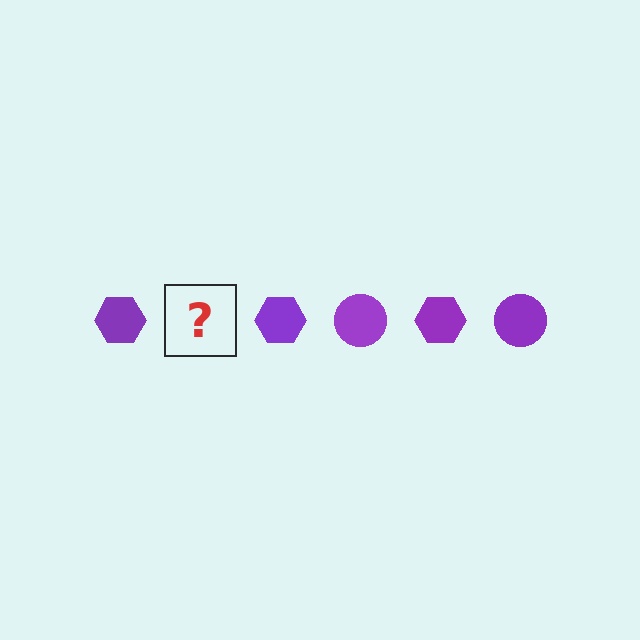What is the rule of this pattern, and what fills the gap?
The rule is that the pattern cycles through hexagon, circle shapes in purple. The gap should be filled with a purple circle.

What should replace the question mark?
The question mark should be replaced with a purple circle.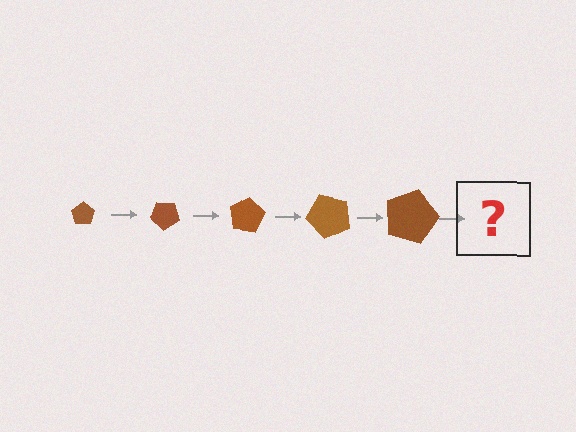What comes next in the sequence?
The next element should be a pentagon, larger than the previous one and rotated 200 degrees from the start.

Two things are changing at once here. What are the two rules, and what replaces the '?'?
The two rules are that the pentagon grows larger each step and it rotates 40 degrees each step. The '?' should be a pentagon, larger than the previous one and rotated 200 degrees from the start.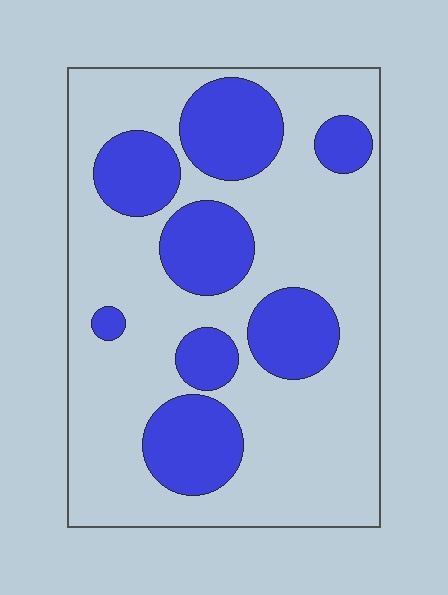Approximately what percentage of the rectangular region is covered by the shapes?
Approximately 30%.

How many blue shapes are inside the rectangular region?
8.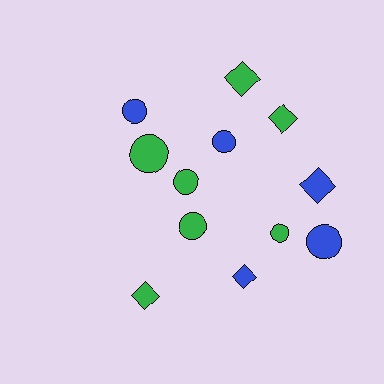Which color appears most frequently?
Green, with 7 objects.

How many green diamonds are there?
There are 3 green diamonds.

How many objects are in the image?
There are 12 objects.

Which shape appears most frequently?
Circle, with 7 objects.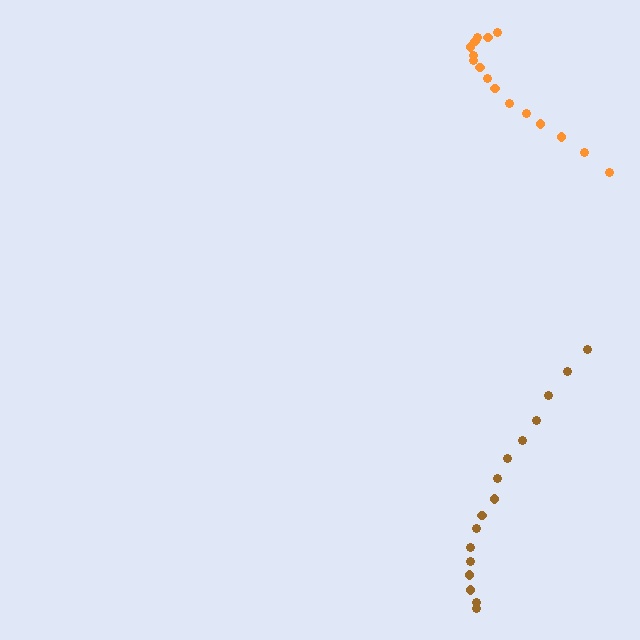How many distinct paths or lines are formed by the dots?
There are 2 distinct paths.